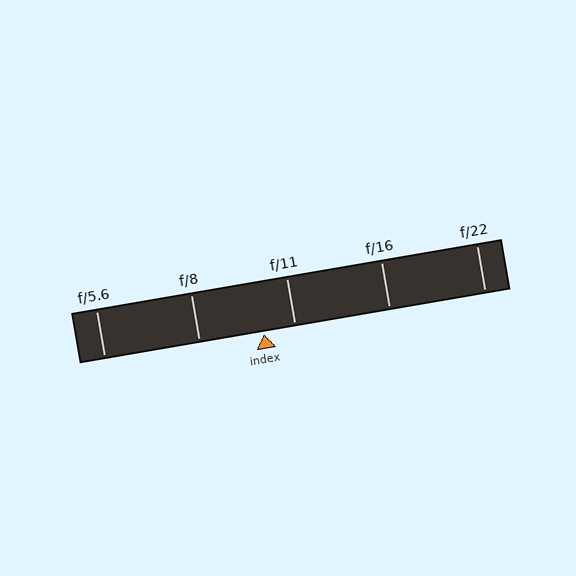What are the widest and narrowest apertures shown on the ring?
The widest aperture shown is f/5.6 and the narrowest is f/22.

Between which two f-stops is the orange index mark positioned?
The index mark is between f/8 and f/11.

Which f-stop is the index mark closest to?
The index mark is closest to f/11.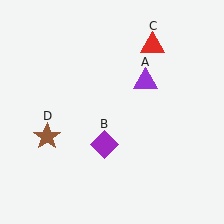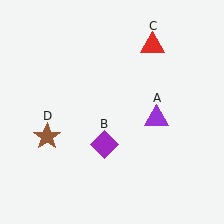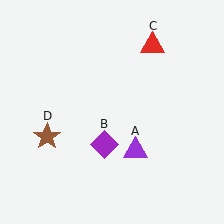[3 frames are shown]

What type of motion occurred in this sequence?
The purple triangle (object A) rotated clockwise around the center of the scene.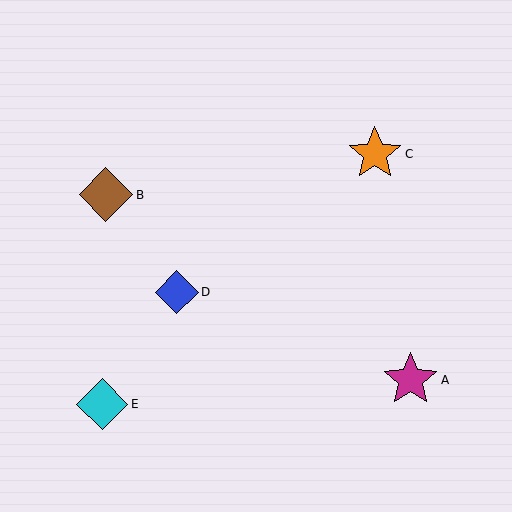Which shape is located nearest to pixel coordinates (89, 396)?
The cyan diamond (labeled E) at (102, 404) is nearest to that location.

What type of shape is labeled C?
Shape C is an orange star.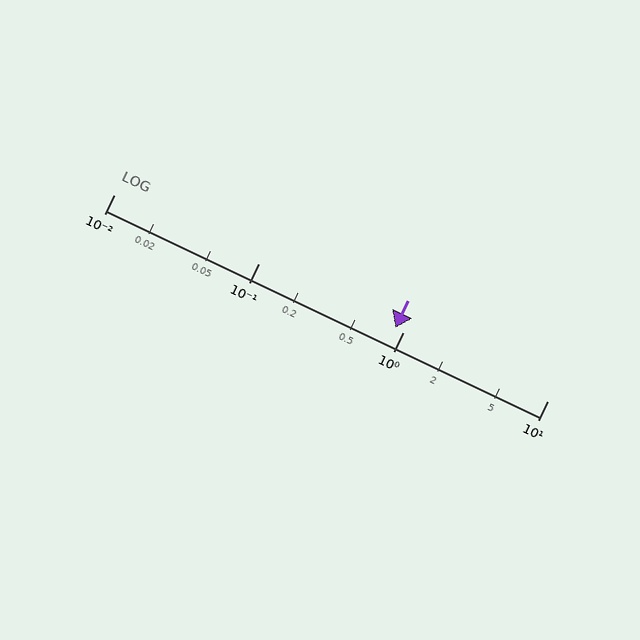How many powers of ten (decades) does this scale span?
The scale spans 3 decades, from 0.01 to 10.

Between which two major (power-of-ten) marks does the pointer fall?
The pointer is between 0.1 and 1.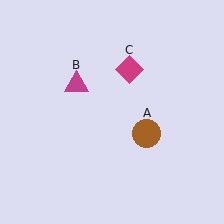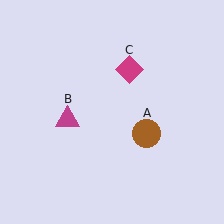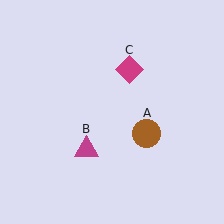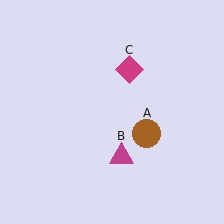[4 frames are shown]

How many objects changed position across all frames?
1 object changed position: magenta triangle (object B).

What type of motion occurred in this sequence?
The magenta triangle (object B) rotated counterclockwise around the center of the scene.